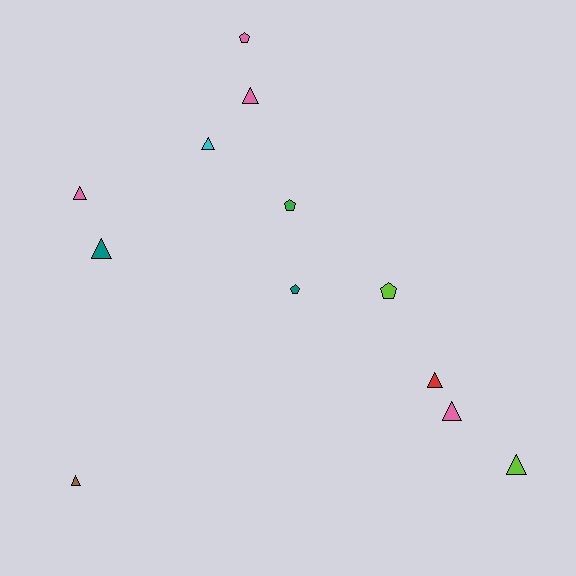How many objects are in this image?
There are 12 objects.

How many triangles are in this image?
There are 8 triangles.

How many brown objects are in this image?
There is 1 brown object.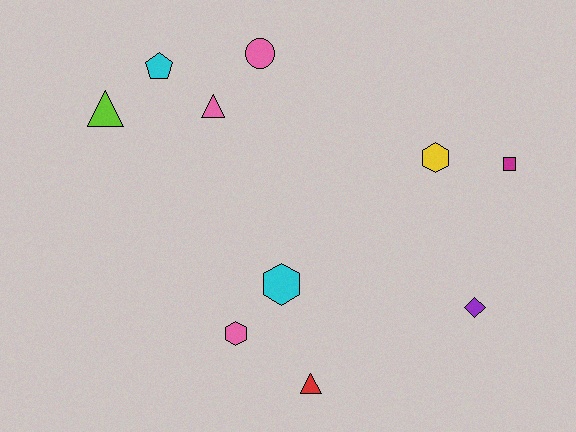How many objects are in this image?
There are 10 objects.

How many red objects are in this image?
There is 1 red object.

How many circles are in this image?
There is 1 circle.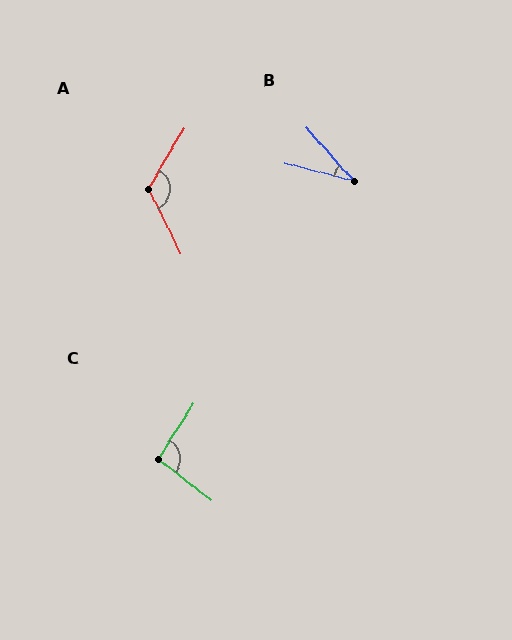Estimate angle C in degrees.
Approximately 95 degrees.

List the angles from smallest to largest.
B (34°), C (95°), A (124°).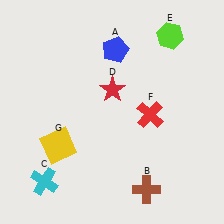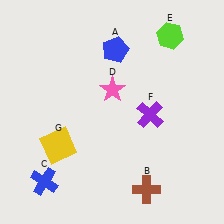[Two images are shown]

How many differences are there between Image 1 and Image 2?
There are 3 differences between the two images.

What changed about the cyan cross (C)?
In Image 1, C is cyan. In Image 2, it changed to blue.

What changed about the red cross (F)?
In Image 1, F is red. In Image 2, it changed to purple.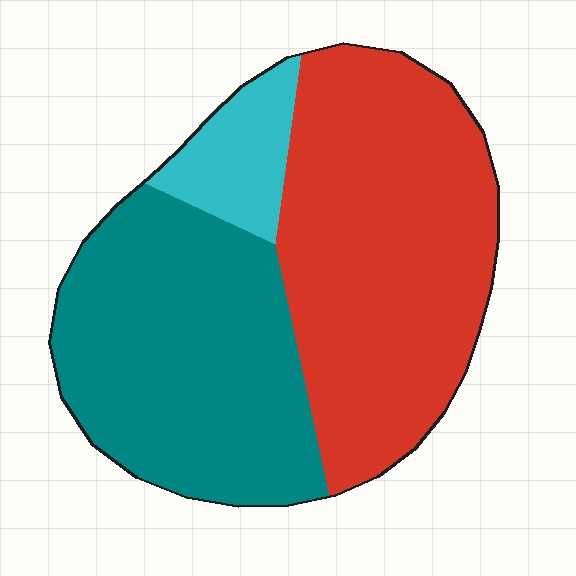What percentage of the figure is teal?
Teal covers roughly 40% of the figure.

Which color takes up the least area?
Cyan, at roughly 10%.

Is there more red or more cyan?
Red.